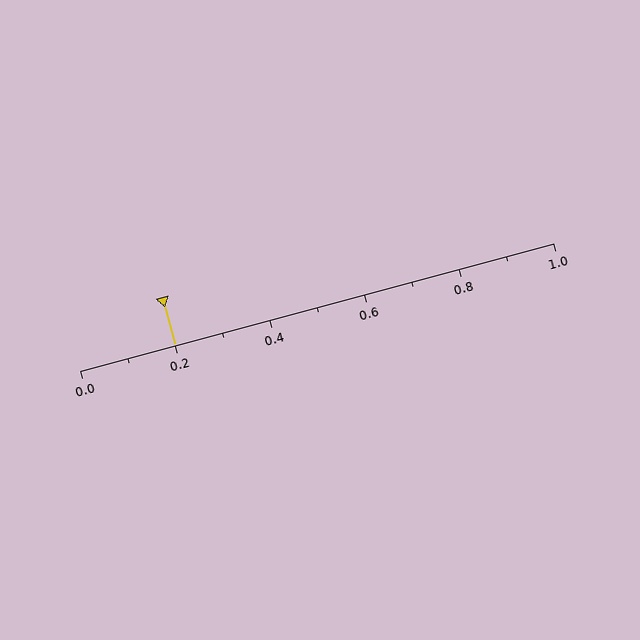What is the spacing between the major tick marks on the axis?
The major ticks are spaced 0.2 apart.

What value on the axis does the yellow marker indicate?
The marker indicates approximately 0.2.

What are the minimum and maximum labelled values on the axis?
The axis runs from 0.0 to 1.0.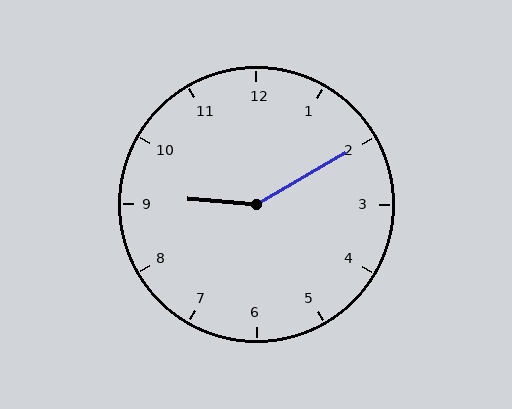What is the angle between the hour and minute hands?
Approximately 145 degrees.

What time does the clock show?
9:10.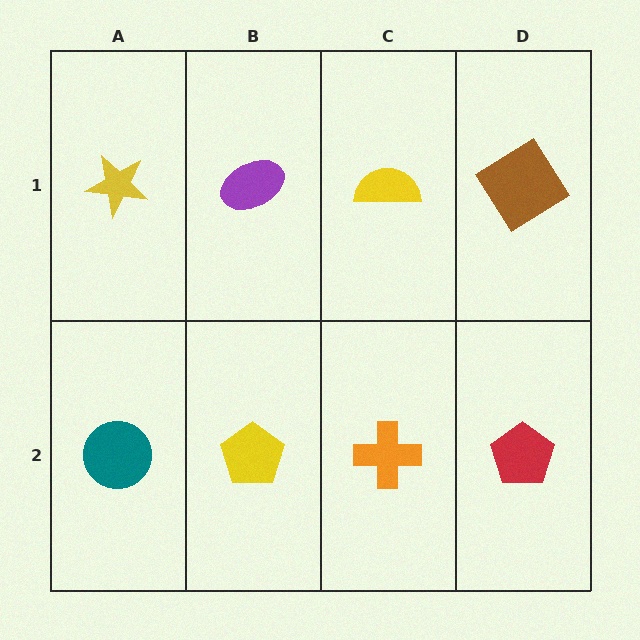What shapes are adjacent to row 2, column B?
A purple ellipse (row 1, column B), a teal circle (row 2, column A), an orange cross (row 2, column C).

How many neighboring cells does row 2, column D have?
2.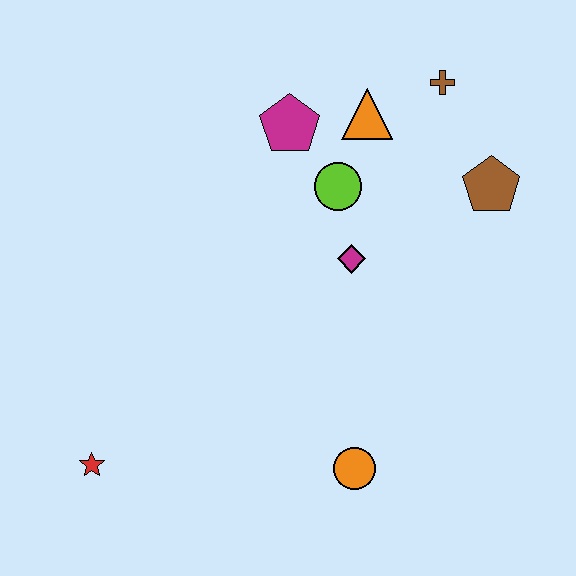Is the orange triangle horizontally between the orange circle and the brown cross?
Yes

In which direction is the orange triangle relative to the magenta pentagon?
The orange triangle is to the right of the magenta pentagon.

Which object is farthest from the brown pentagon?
The red star is farthest from the brown pentagon.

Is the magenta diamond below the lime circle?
Yes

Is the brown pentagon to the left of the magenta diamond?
No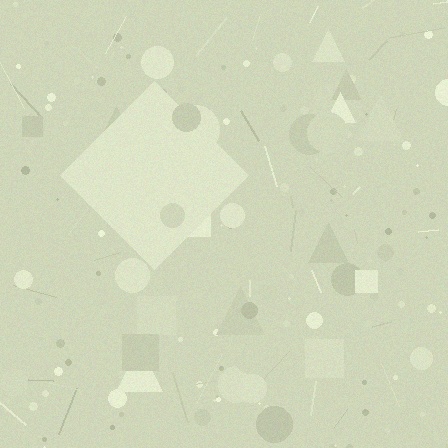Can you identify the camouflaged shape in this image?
The camouflaged shape is a diamond.